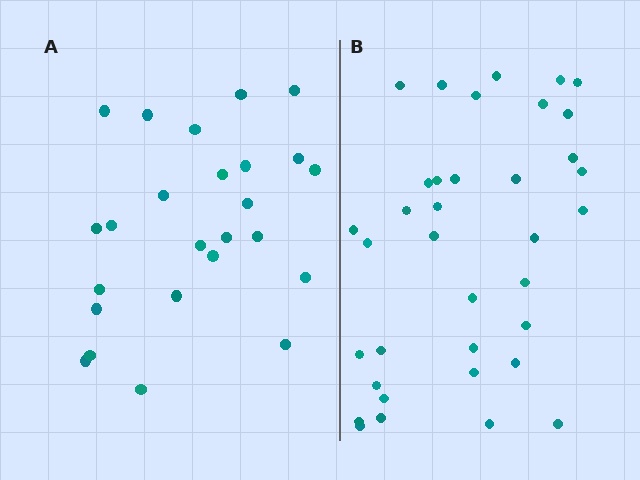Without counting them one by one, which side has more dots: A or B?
Region B (the right region) has more dots.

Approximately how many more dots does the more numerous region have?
Region B has roughly 12 or so more dots than region A.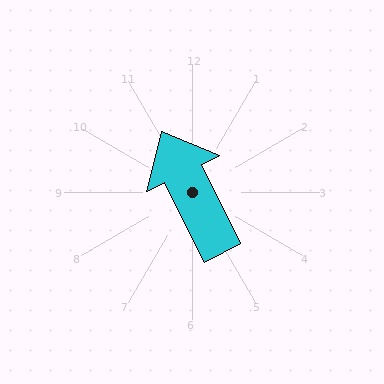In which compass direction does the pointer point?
Northwest.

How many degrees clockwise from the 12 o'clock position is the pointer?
Approximately 334 degrees.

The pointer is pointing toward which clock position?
Roughly 11 o'clock.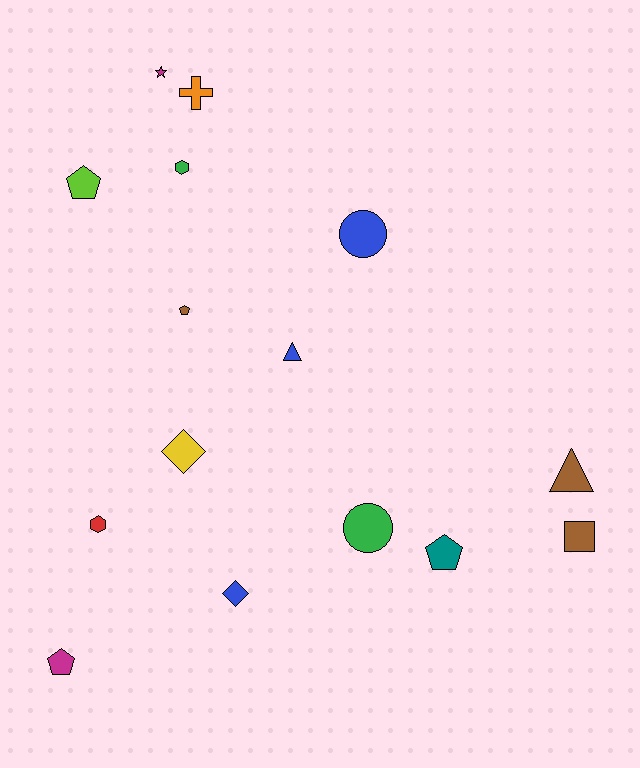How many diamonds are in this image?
There are 2 diamonds.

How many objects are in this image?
There are 15 objects.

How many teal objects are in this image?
There is 1 teal object.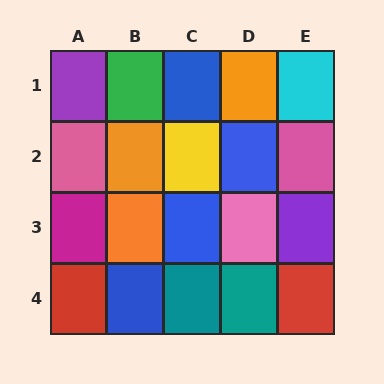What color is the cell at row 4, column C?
Teal.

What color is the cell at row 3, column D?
Pink.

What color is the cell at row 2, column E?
Pink.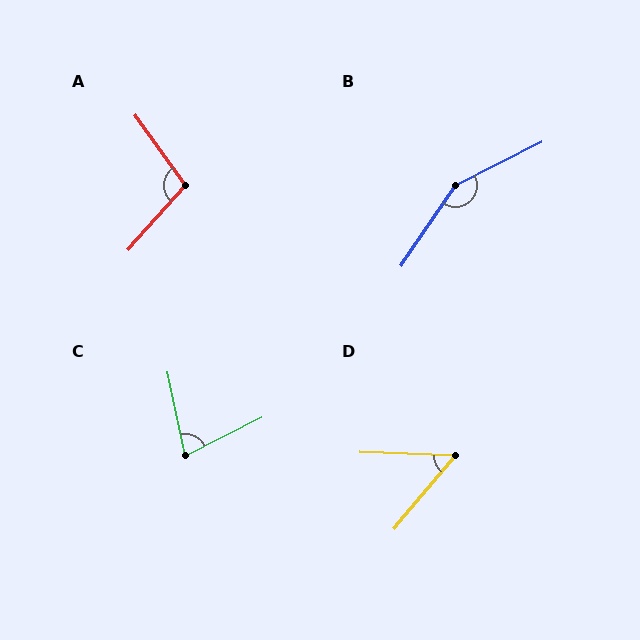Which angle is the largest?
B, at approximately 151 degrees.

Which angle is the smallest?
D, at approximately 52 degrees.